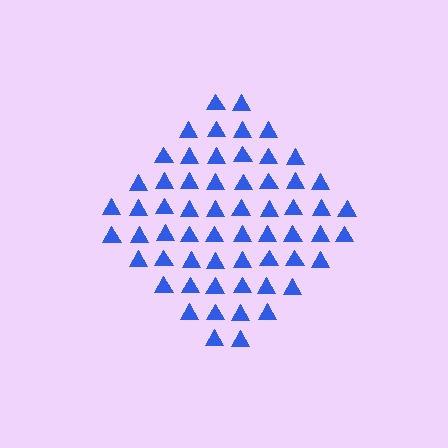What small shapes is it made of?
It is made of small triangles.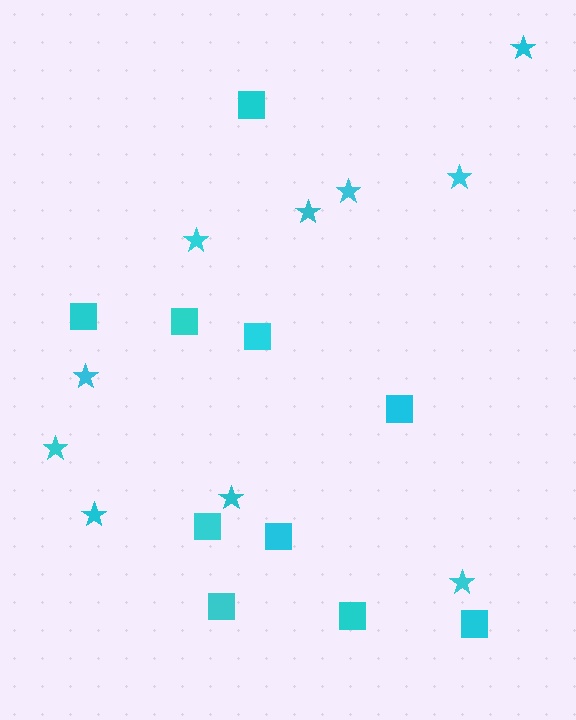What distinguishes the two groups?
There are 2 groups: one group of squares (10) and one group of stars (10).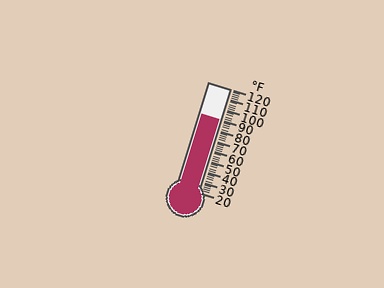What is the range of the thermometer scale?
The thermometer scale ranges from 20°F to 120°F.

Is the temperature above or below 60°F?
The temperature is above 60°F.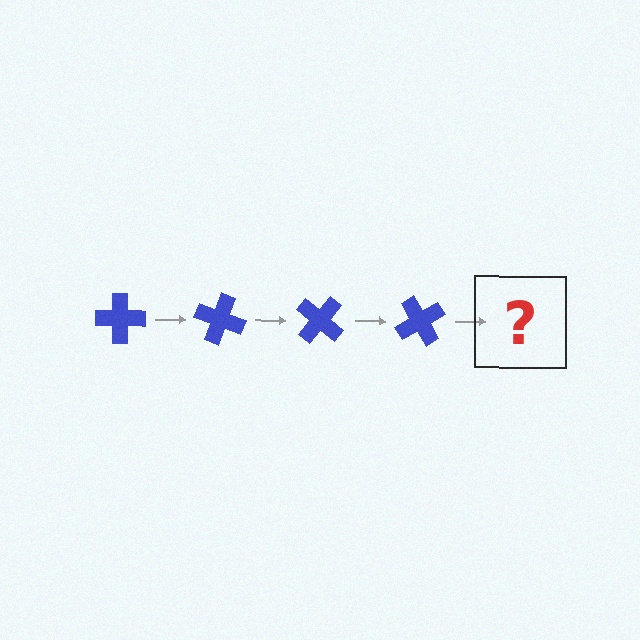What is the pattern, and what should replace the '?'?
The pattern is that the cross rotates 20 degrees each step. The '?' should be a blue cross rotated 80 degrees.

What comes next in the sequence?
The next element should be a blue cross rotated 80 degrees.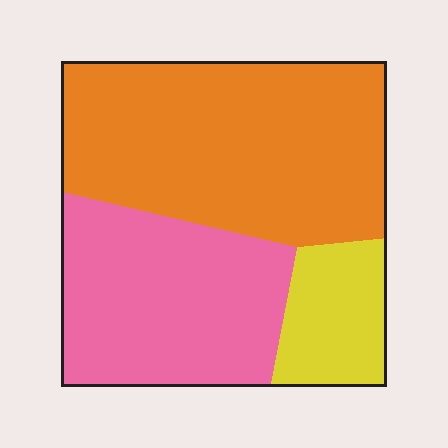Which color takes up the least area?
Yellow, at roughly 15%.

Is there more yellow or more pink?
Pink.